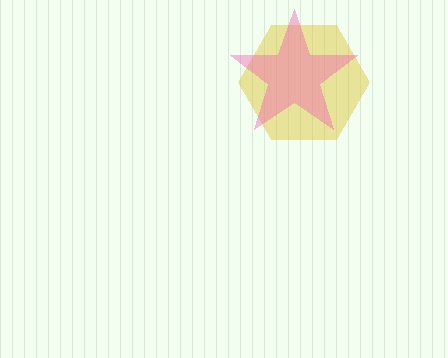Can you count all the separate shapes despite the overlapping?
Yes, there are 2 separate shapes.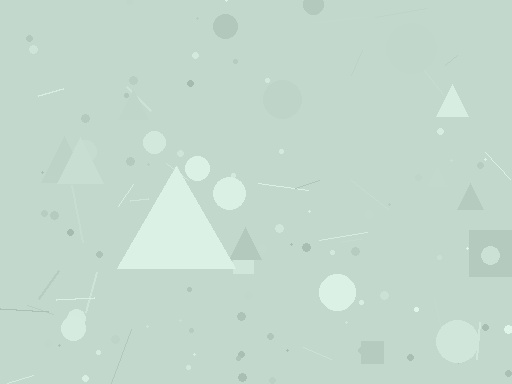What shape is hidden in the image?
A triangle is hidden in the image.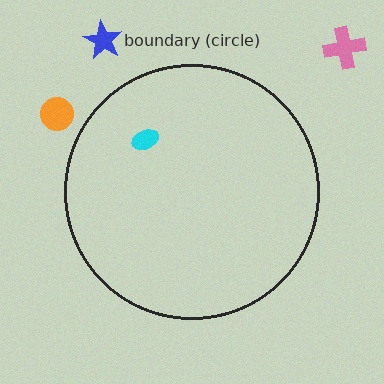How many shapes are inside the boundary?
1 inside, 3 outside.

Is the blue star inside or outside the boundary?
Outside.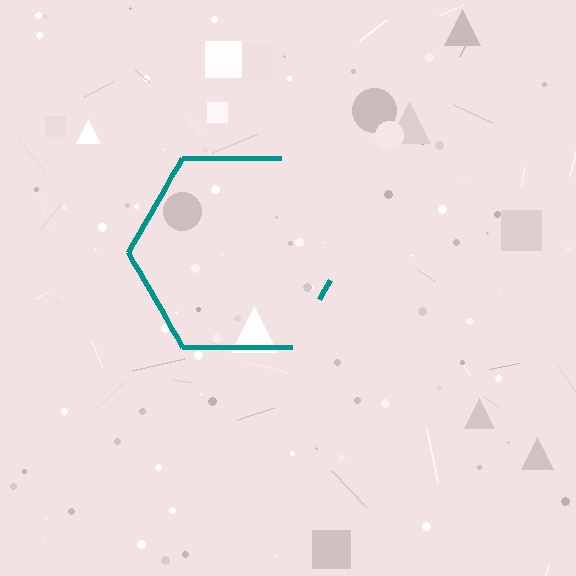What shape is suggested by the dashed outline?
The dashed outline suggests a hexagon.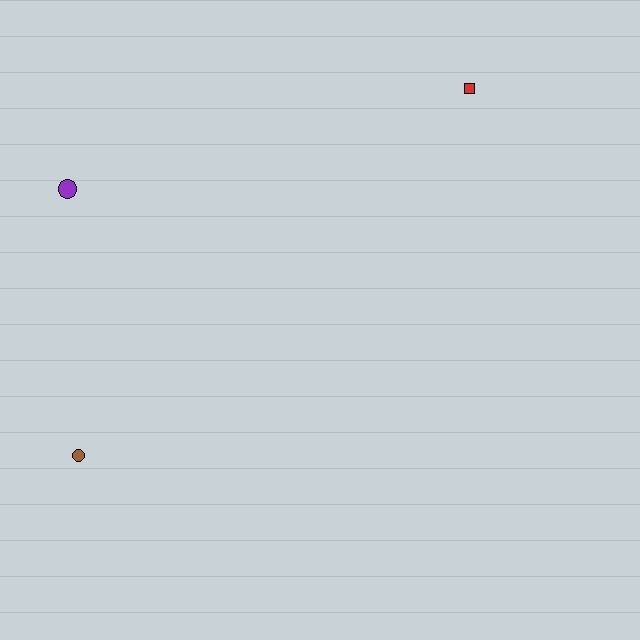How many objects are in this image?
There are 3 objects.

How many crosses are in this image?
There are no crosses.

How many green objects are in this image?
There are no green objects.